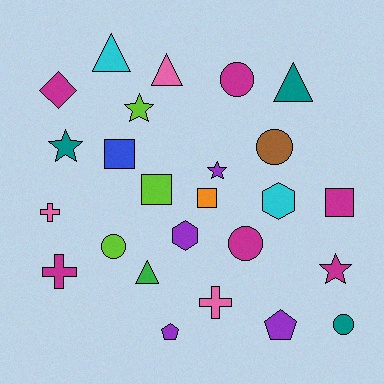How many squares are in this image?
There are 4 squares.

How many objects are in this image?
There are 25 objects.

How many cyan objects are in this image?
There are 2 cyan objects.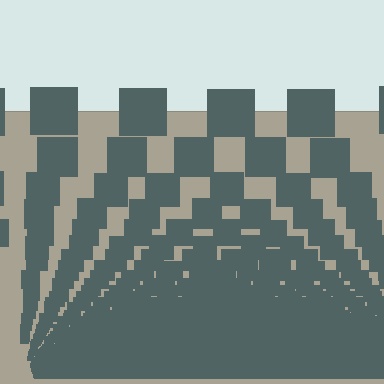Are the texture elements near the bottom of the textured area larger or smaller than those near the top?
Smaller. The gradient is inverted — elements near the bottom are smaller and denser.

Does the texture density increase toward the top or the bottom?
Density increases toward the bottom.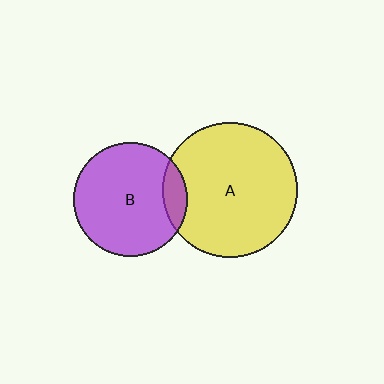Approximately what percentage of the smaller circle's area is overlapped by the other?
Approximately 10%.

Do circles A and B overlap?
Yes.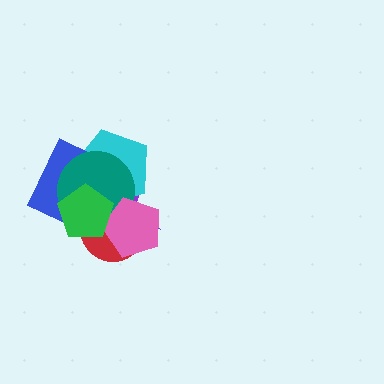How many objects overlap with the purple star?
6 objects overlap with the purple star.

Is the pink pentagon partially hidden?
Yes, it is partially covered by another shape.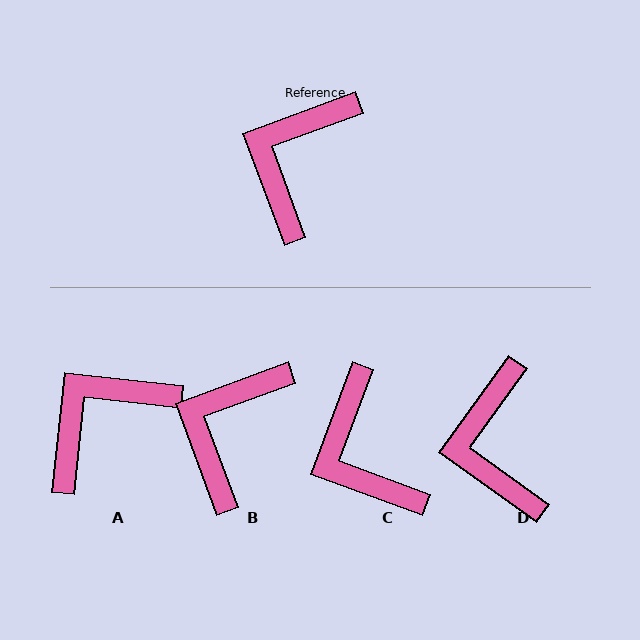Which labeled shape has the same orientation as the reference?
B.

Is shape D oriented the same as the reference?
No, it is off by about 34 degrees.